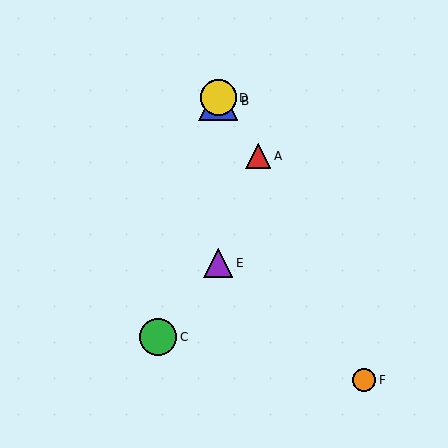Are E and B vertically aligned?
Yes, both are at x≈218.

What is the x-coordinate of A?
Object A is at x≈258.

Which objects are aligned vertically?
Objects B, D, E are aligned vertically.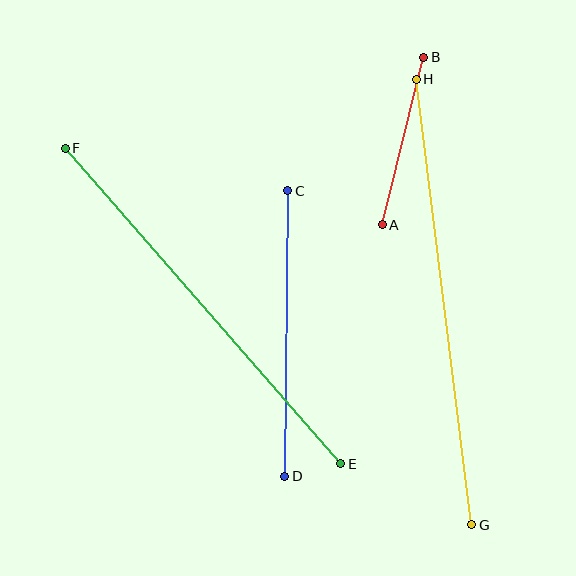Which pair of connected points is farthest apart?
Points G and H are farthest apart.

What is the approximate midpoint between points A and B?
The midpoint is at approximately (403, 141) pixels.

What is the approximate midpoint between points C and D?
The midpoint is at approximately (286, 334) pixels.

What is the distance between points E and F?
The distance is approximately 419 pixels.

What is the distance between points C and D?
The distance is approximately 286 pixels.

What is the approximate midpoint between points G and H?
The midpoint is at approximately (444, 302) pixels.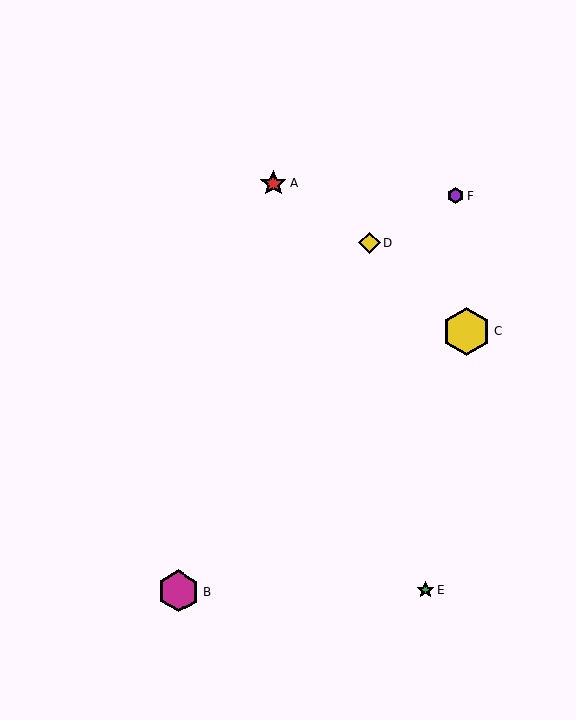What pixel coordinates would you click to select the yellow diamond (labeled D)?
Click at (369, 243) to select the yellow diamond D.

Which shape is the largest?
The yellow hexagon (labeled C) is the largest.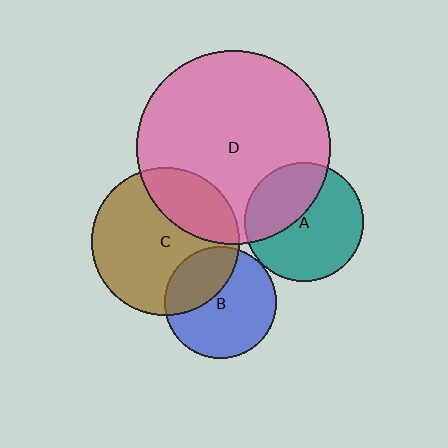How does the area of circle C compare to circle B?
Approximately 1.7 times.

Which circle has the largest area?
Circle D (pink).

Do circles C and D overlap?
Yes.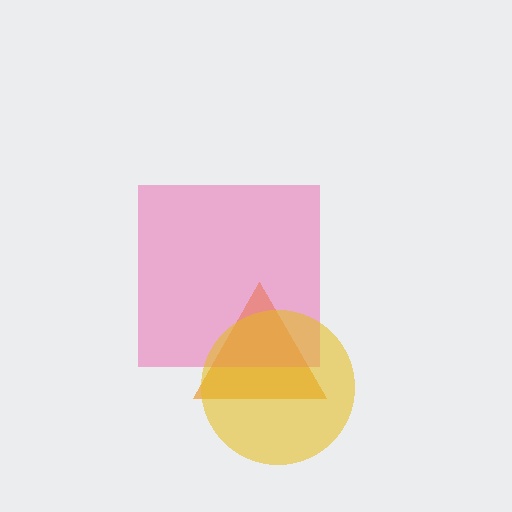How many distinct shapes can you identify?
There are 3 distinct shapes: an orange triangle, a pink square, a yellow circle.